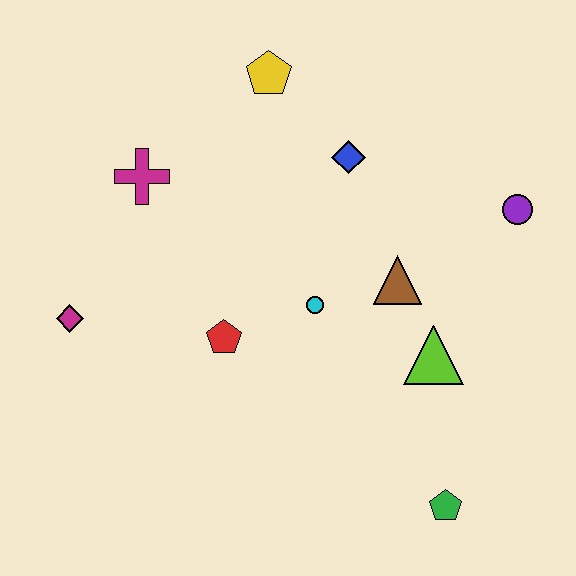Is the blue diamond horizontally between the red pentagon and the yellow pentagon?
No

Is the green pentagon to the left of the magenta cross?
No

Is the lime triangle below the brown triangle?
Yes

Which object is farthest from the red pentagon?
The purple circle is farthest from the red pentagon.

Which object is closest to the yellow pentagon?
The blue diamond is closest to the yellow pentagon.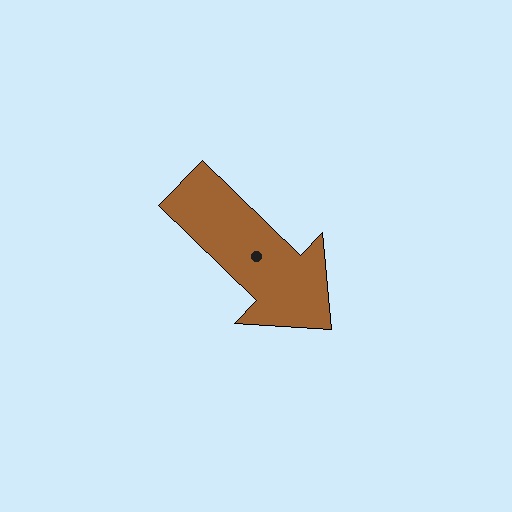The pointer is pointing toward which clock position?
Roughly 4 o'clock.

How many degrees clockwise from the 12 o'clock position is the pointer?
Approximately 134 degrees.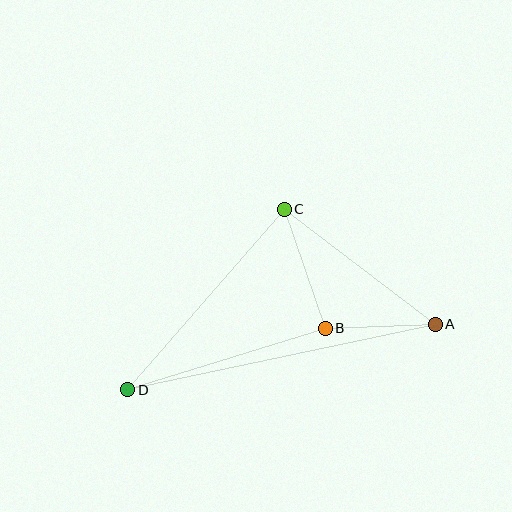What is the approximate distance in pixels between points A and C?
The distance between A and C is approximately 190 pixels.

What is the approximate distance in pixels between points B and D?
The distance between B and D is approximately 207 pixels.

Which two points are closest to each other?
Points A and B are closest to each other.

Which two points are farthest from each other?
Points A and D are farthest from each other.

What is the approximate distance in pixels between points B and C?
The distance between B and C is approximately 126 pixels.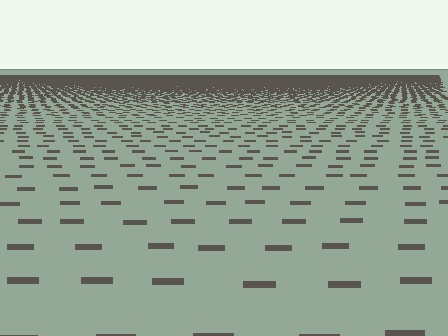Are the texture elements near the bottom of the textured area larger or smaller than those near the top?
Larger. Near the bottom, elements are closer to the viewer and appear at a bigger on-screen size.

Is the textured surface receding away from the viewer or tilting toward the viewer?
The surface is receding away from the viewer. Texture elements get smaller and denser toward the top.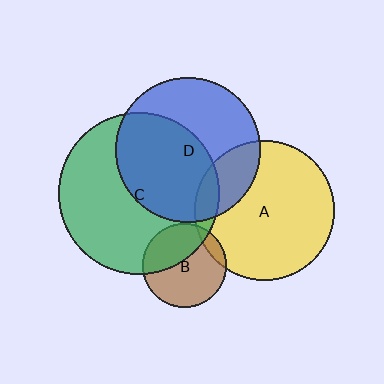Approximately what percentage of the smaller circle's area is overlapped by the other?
Approximately 10%.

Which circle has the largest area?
Circle C (green).